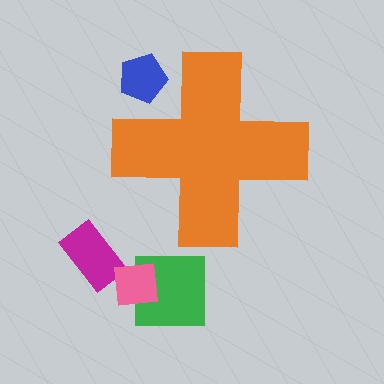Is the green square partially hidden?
No, the green square is fully visible.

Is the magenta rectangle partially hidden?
No, the magenta rectangle is fully visible.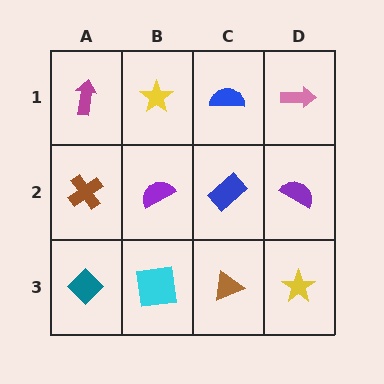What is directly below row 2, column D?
A yellow star.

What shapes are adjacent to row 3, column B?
A purple semicircle (row 2, column B), a teal diamond (row 3, column A), a brown triangle (row 3, column C).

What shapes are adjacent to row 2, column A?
A magenta arrow (row 1, column A), a teal diamond (row 3, column A), a purple semicircle (row 2, column B).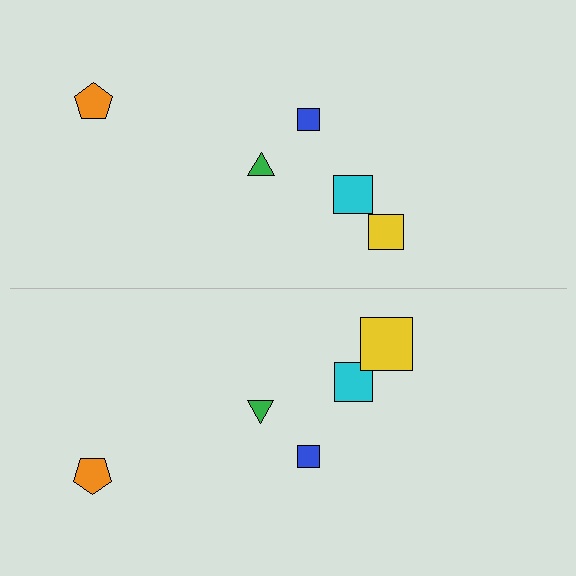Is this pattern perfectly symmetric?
No, the pattern is not perfectly symmetric. The yellow square on the bottom side has a different size than its mirror counterpart.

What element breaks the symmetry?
The yellow square on the bottom side has a different size than its mirror counterpart.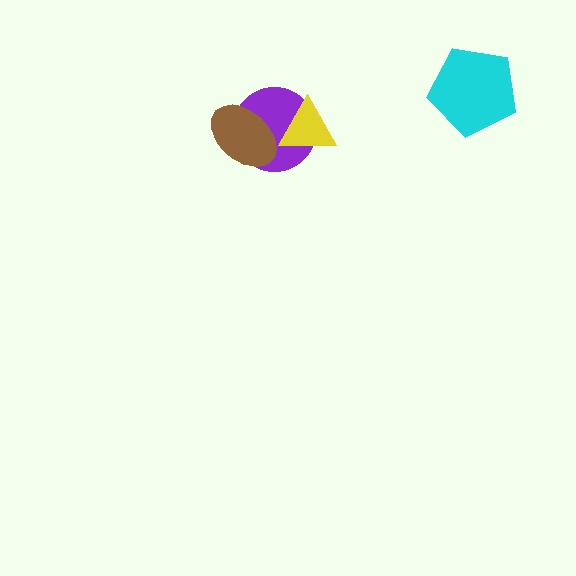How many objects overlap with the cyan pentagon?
0 objects overlap with the cyan pentagon.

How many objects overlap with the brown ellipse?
2 objects overlap with the brown ellipse.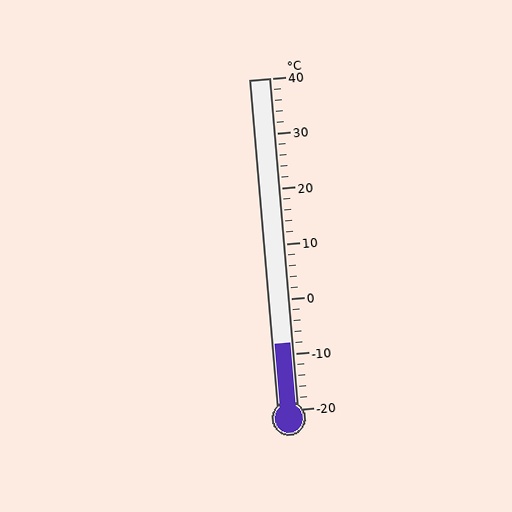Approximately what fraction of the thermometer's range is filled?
The thermometer is filled to approximately 20% of its range.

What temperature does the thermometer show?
The thermometer shows approximately -8°C.